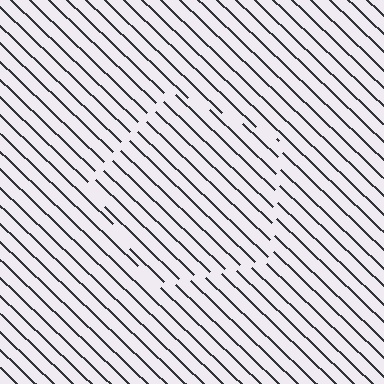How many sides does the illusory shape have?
5 sides — the line-ends trace a pentagon.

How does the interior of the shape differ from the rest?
The interior of the shape contains the same grating, shifted by half a period — the contour is defined by the phase discontinuity where line-ends from the inner and outer gratings abut.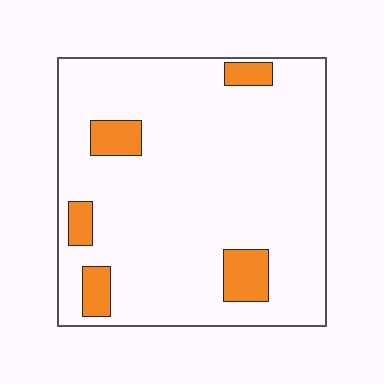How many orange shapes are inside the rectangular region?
5.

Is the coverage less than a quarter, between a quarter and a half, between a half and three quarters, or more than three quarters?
Less than a quarter.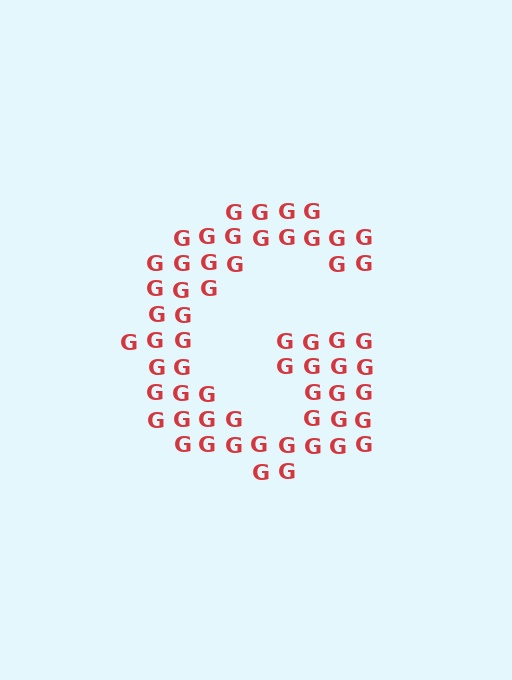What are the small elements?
The small elements are letter G's.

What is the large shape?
The large shape is the letter G.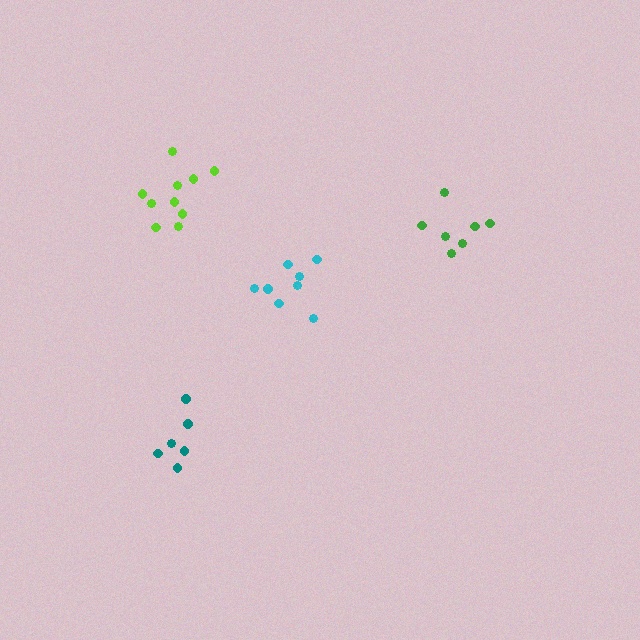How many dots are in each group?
Group 1: 10 dots, Group 2: 7 dots, Group 3: 8 dots, Group 4: 6 dots (31 total).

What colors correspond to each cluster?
The clusters are colored: lime, green, cyan, teal.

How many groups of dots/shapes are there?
There are 4 groups.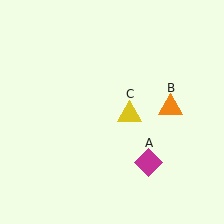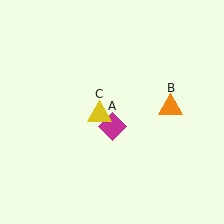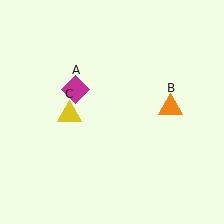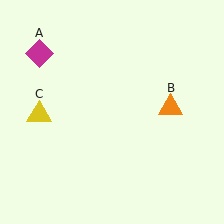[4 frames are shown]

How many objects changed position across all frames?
2 objects changed position: magenta diamond (object A), yellow triangle (object C).